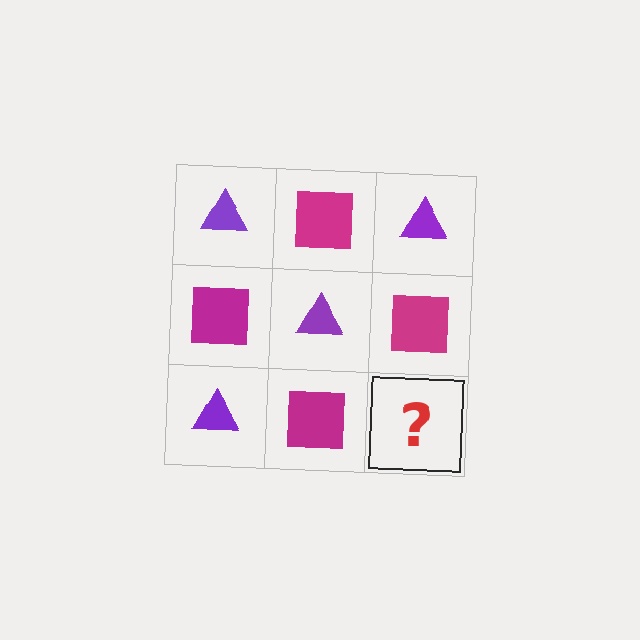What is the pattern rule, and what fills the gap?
The rule is that it alternates purple triangle and magenta square in a checkerboard pattern. The gap should be filled with a purple triangle.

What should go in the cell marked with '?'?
The missing cell should contain a purple triangle.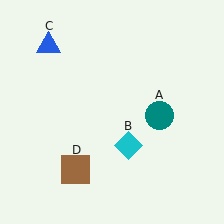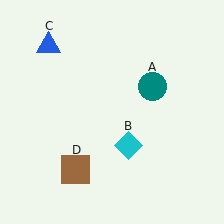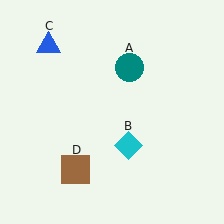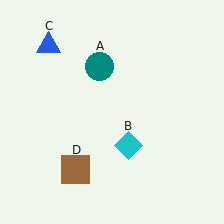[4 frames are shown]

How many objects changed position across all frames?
1 object changed position: teal circle (object A).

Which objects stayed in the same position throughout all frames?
Cyan diamond (object B) and blue triangle (object C) and brown square (object D) remained stationary.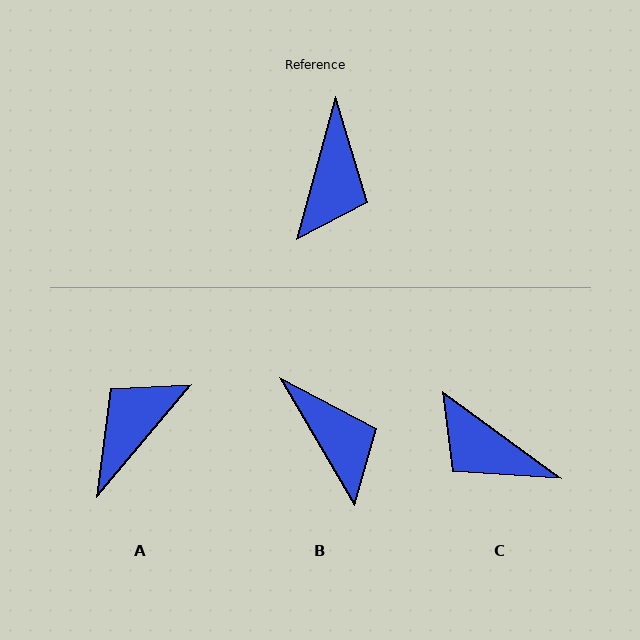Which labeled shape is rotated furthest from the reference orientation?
A, about 156 degrees away.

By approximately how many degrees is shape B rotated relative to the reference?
Approximately 46 degrees counter-clockwise.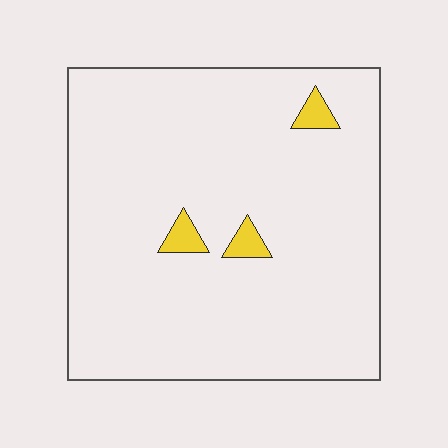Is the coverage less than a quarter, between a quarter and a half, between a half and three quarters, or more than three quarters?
Less than a quarter.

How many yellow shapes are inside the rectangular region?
3.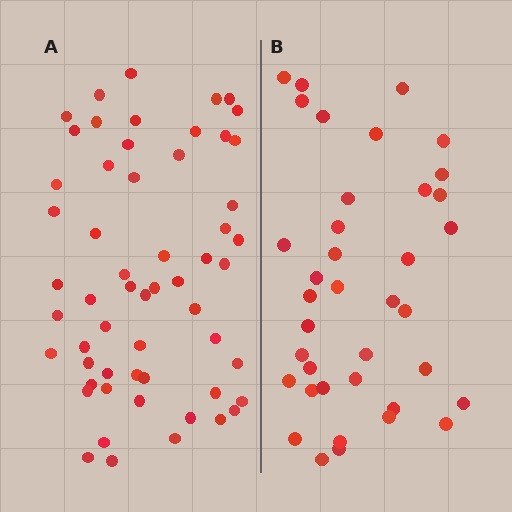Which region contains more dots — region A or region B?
Region A (the left region) has more dots.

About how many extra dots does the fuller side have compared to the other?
Region A has approximately 20 more dots than region B.